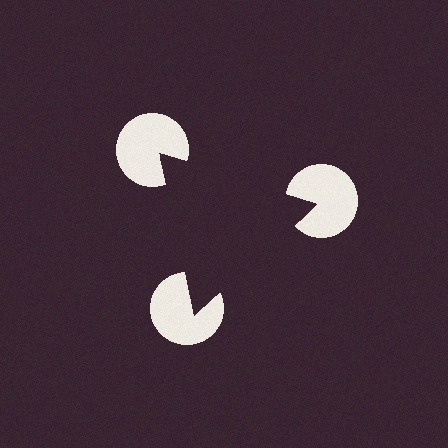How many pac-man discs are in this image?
There are 3 — one at each vertex of the illusory triangle.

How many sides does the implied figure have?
3 sides.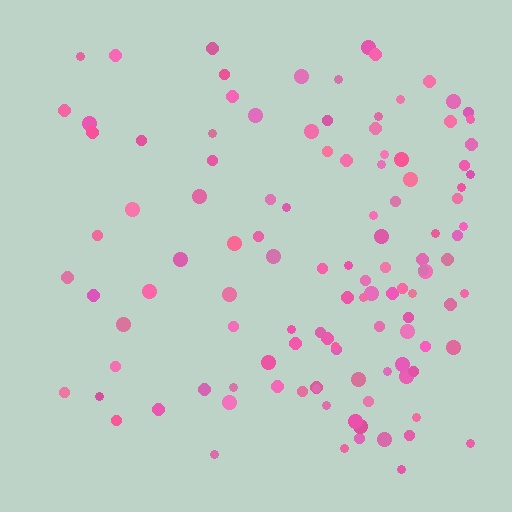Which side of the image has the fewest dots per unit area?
The left.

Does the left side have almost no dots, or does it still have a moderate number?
Still a moderate number, just noticeably fewer than the right.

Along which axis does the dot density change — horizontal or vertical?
Horizontal.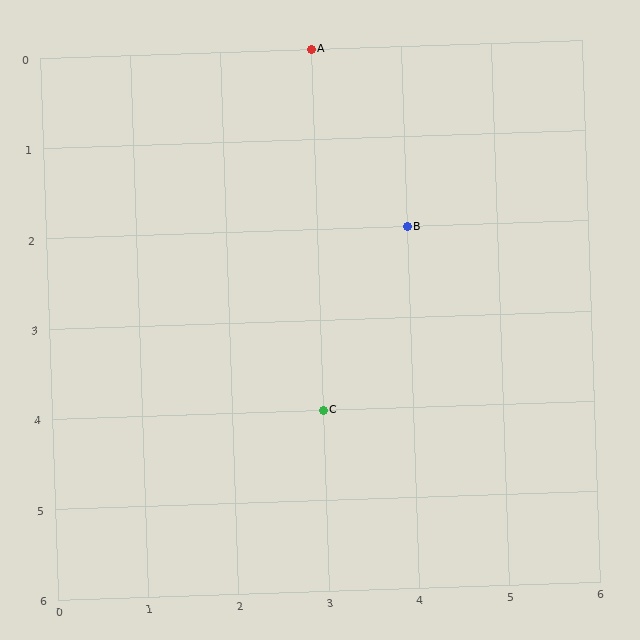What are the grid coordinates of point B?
Point B is at grid coordinates (4, 2).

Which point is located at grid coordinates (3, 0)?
Point A is at (3, 0).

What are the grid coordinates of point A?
Point A is at grid coordinates (3, 0).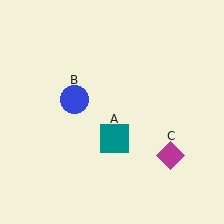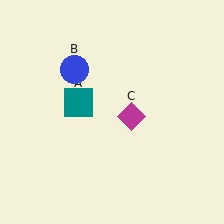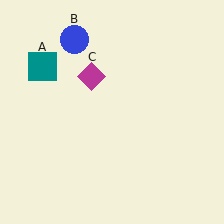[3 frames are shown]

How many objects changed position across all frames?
3 objects changed position: teal square (object A), blue circle (object B), magenta diamond (object C).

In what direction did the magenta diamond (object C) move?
The magenta diamond (object C) moved up and to the left.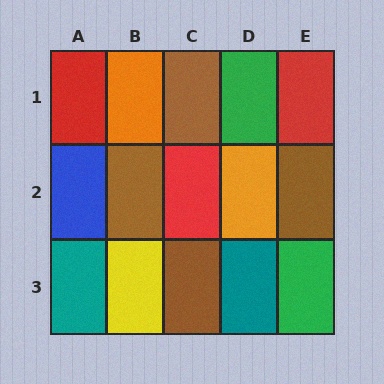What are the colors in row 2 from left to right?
Blue, brown, red, orange, brown.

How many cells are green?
2 cells are green.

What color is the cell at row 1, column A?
Red.